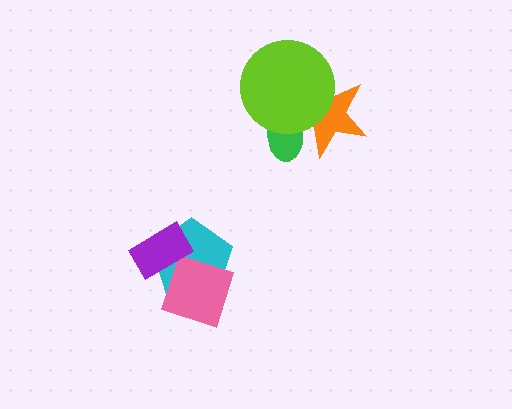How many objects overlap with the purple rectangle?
1 object overlaps with the purple rectangle.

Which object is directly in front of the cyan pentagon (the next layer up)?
The pink square is directly in front of the cyan pentagon.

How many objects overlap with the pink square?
1 object overlaps with the pink square.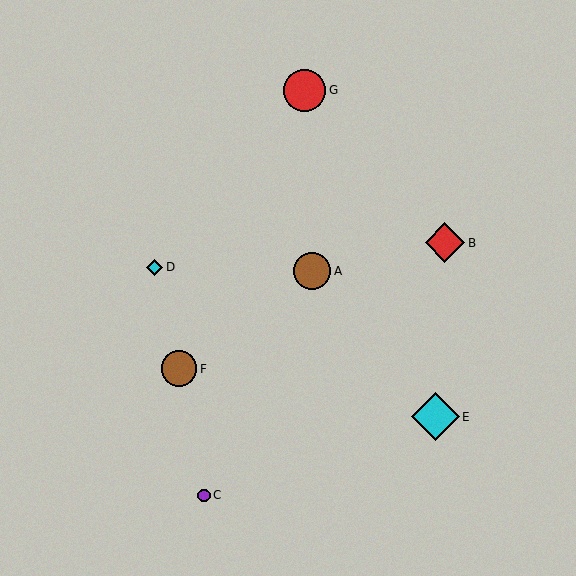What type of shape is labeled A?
Shape A is a brown circle.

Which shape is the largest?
The cyan diamond (labeled E) is the largest.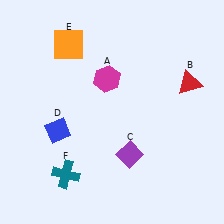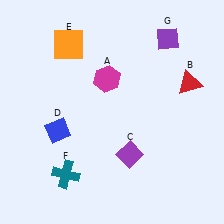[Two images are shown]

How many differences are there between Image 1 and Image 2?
There is 1 difference between the two images.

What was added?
A purple diamond (G) was added in Image 2.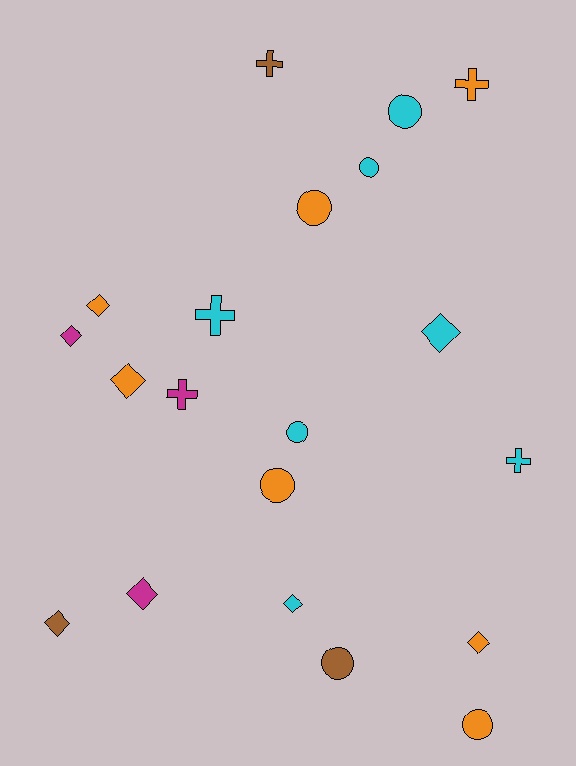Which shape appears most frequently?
Diamond, with 8 objects.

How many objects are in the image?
There are 20 objects.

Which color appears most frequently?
Orange, with 7 objects.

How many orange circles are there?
There are 3 orange circles.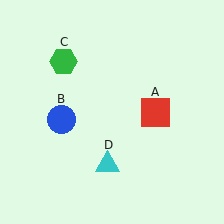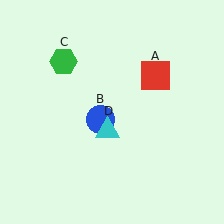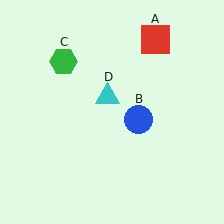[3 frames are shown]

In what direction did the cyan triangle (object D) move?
The cyan triangle (object D) moved up.